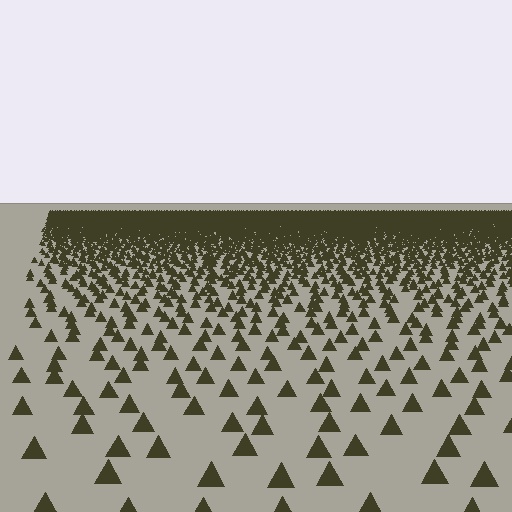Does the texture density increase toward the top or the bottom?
Density increases toward the top.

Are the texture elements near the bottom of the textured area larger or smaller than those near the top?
Larger. Near the bottom, elements are closer to the viewer and appear at a bigger on-screen size.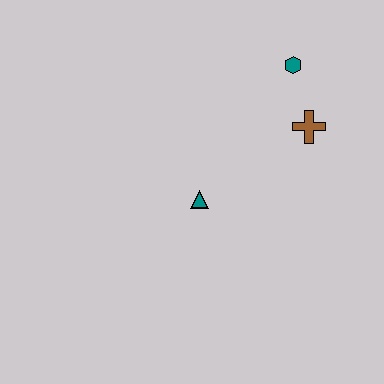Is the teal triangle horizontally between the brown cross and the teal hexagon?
No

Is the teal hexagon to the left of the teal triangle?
No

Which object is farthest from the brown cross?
The teal triangle is farthest from the brown cross.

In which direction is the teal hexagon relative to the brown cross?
The teal hexagon is above the brown cross.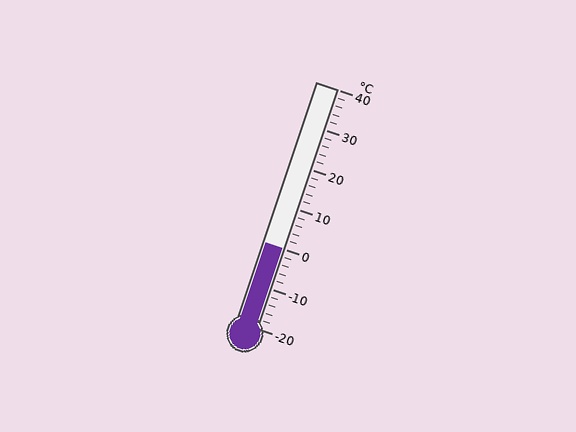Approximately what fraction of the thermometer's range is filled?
The thermometer is filled to approximately 35% of its range.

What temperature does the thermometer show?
The thermometer shows approximately 0°C.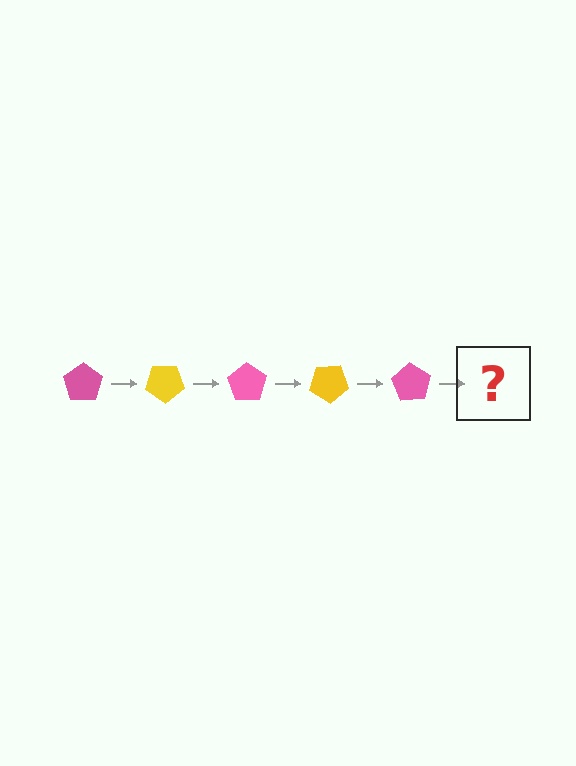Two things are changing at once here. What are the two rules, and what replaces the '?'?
The two rules are that it rotates 35 degrees each step and the color cycles through pink and yellow. The '?' should be a yellow pentagon, rotated 175 degrees from the start.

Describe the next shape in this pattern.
It should be a yellow pentagon, rotated 175 degrees from the start.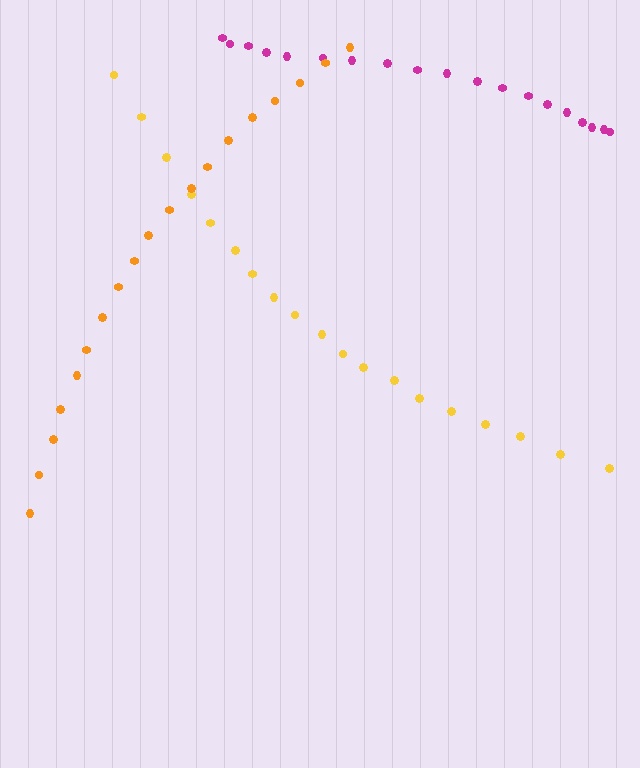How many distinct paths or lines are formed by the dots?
There are 3 distinct paths.